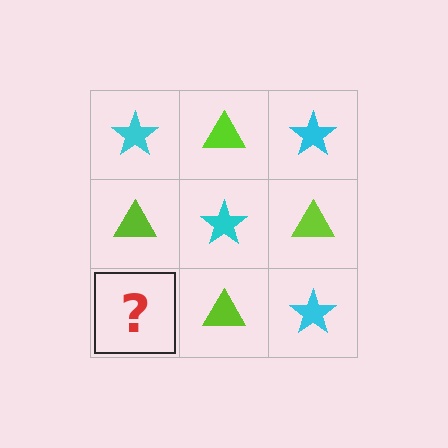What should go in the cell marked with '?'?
The missing cell should contain a cyan star.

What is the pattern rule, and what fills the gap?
The rule is that it alternates cyan star and lime triangle in a checkerboard pattern. The gap should be filled with a cyan star.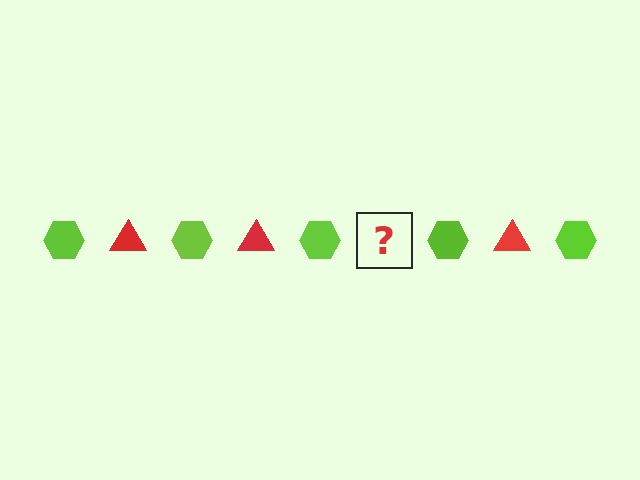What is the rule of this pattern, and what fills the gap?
The rule is that the pattern alternates between lime hexagon and red triangle. The gap should be filled with a red triangle.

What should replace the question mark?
The question mark should be replaced with a red triangle.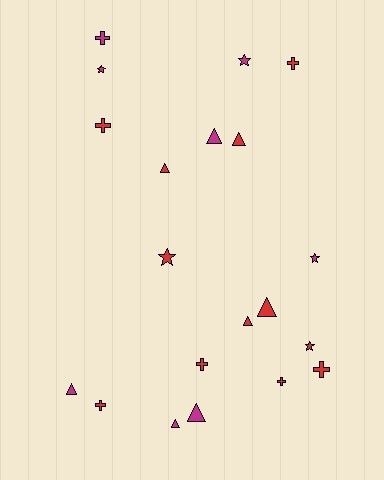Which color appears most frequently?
Red, with 12 objects.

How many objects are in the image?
There are 20 objects.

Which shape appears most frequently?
Triangle, with 8 objects.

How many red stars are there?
There are 2 red stars.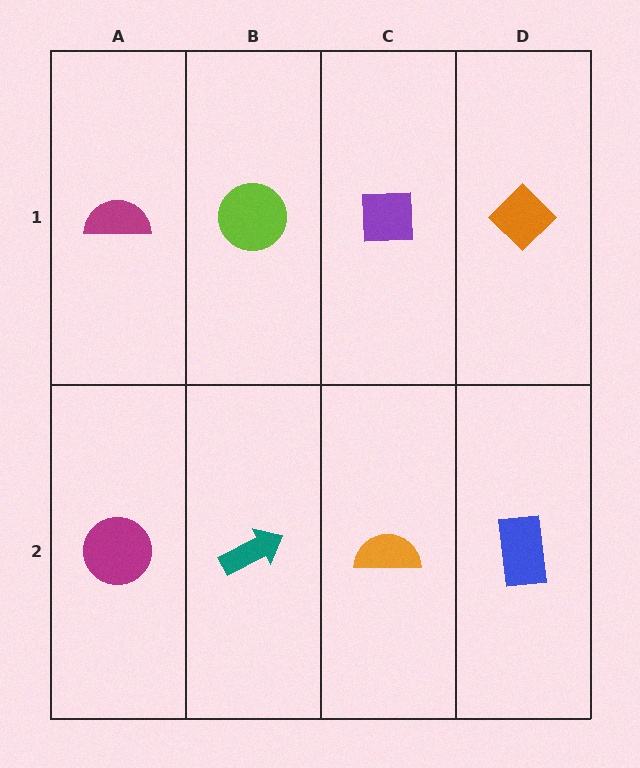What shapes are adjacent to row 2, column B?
A lime circle (row 1, column B), a magenta circle (row 2, column A), an orange semicircle (row 2, column C).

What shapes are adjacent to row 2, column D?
An orange diamond (row 1, column D), an orange semicircle (row 2, column C).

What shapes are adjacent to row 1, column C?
An orange semicircle (row 2, column C), a lime circle (row 1, column B), an orange diamond (row 1, column D).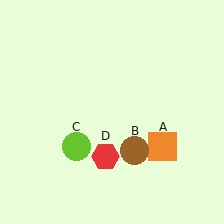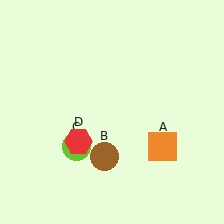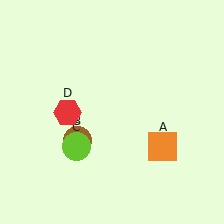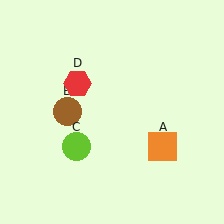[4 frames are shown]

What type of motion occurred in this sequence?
The brown circle (object B), red hexagon (object D) rotated clockwise around the center of the scene.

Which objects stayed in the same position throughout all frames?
Orange square (object A) and lime circle (object C) remained stationary.